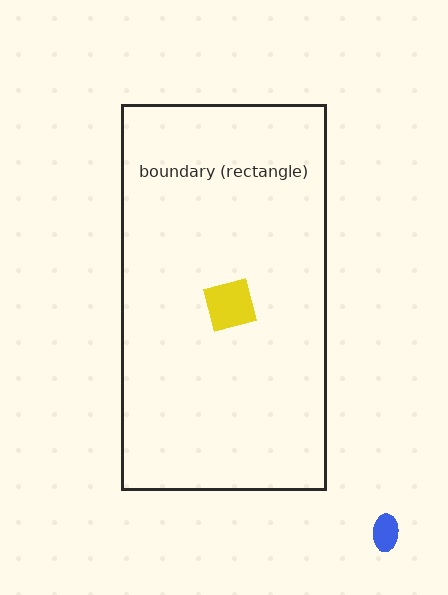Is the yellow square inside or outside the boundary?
Inside.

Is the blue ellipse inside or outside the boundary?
Outside.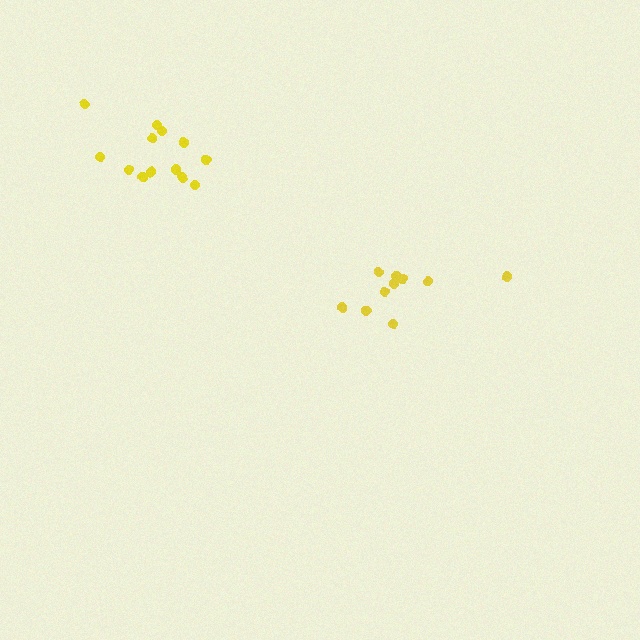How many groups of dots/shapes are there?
There are 2 groups.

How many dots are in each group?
Group 1: 10 dots, Group 2: 13 dots (23 total).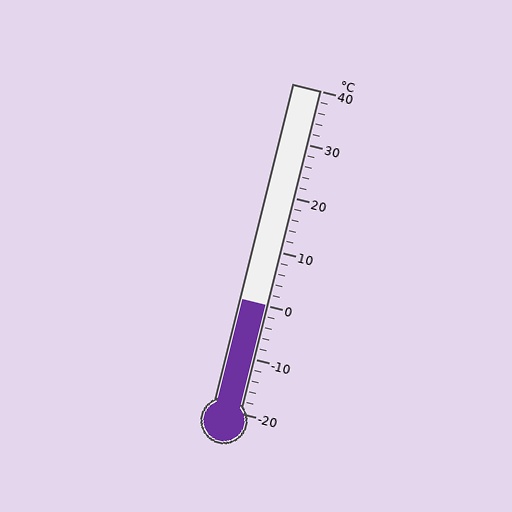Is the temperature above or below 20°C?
The temperature is below 20°C.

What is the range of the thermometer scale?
The thermometer scale ranges from -20°C to 40°C.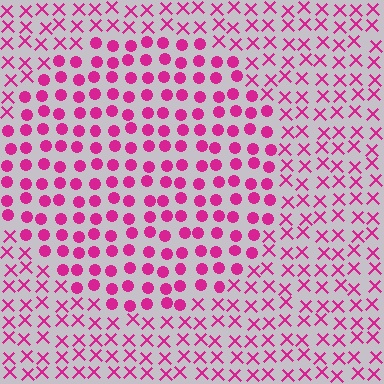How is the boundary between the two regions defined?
The boundary is defined by a change in element shape: circles inside vs. X marks outside. All elements share the same color and spacing.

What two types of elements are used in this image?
The image uses circles inside the circle region and X marks outside it.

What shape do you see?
I see a circle.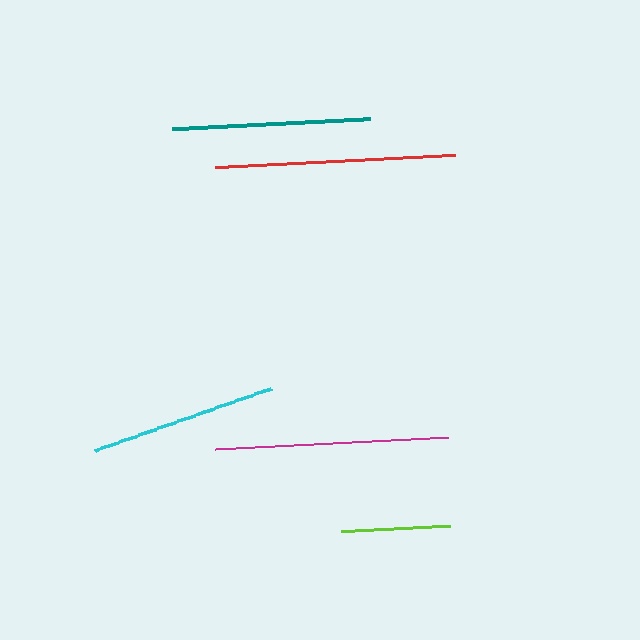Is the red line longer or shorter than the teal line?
The red line is longer than the teal line.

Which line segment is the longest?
The red line is the longest at approximately 240 pixels.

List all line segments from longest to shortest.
From longest to shortest: red, magenta, teal, cyan, lime.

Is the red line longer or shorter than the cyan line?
The red line is longer than the cyan line.